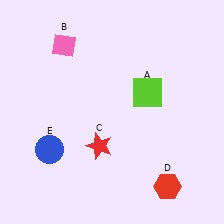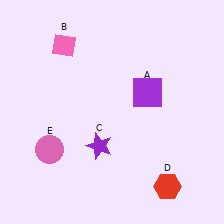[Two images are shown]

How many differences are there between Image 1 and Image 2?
There are 3 differences between the two images.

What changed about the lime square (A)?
In Image 1, A is lime. In Image 2, it changed to purple.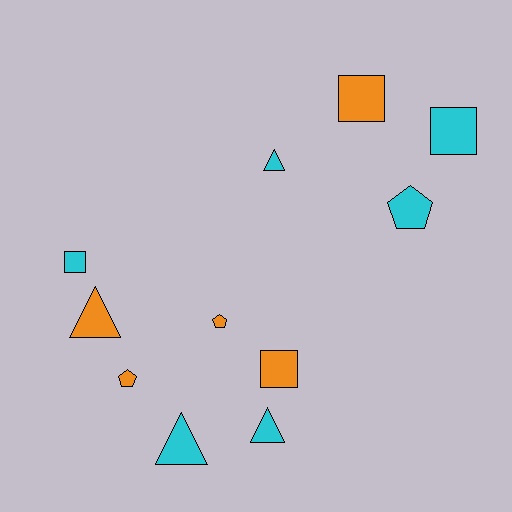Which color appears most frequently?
Cyan, with 6 objects.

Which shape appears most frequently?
Triangle, with 4 objects.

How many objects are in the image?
There are 11 objects.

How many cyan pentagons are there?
There is 1 cyan pentagon.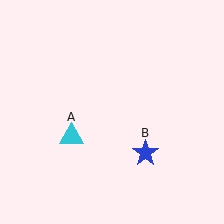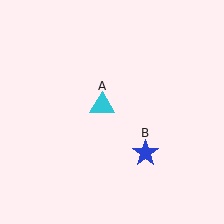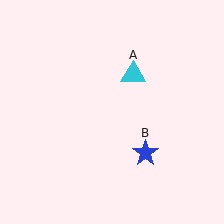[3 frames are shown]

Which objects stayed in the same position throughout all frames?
Blue star (object B) remained stationary.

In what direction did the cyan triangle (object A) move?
The cyan triangle (object A) moved up and to the right.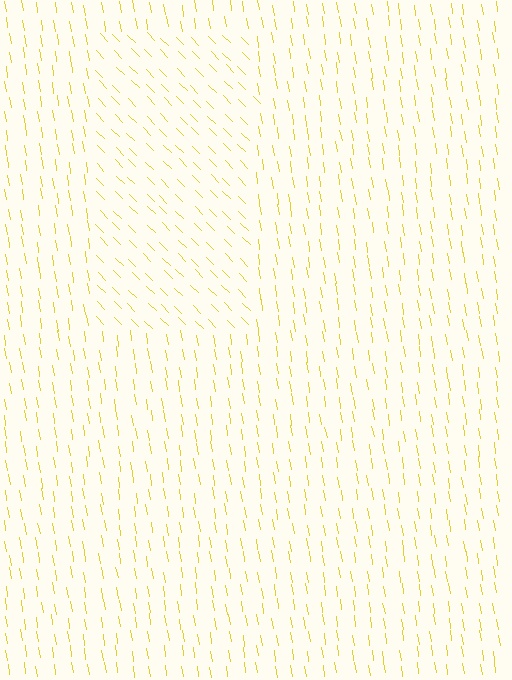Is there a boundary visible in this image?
Yes, there is a texture boundary formed by a change in line orientation.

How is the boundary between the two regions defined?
The boundary is defined purely by a change in line orientation (approximately 36 degrees difference). All lines are the same color and thickness.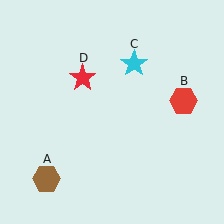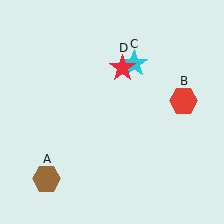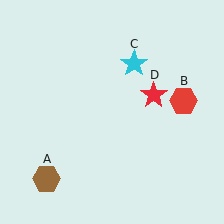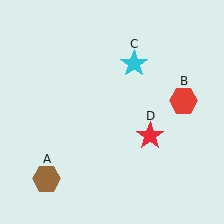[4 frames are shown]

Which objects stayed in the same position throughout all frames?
Brown hexagon (object A) and red hexagon (object B) and cyan star (object C) remained stationary.